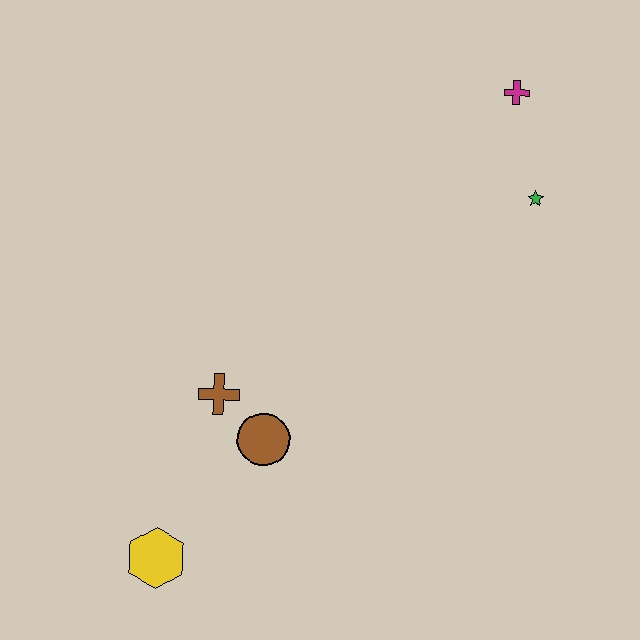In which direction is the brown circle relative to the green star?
The brown circle is to the left of the green star.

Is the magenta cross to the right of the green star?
No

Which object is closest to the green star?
The magenta cross is closest to the green star.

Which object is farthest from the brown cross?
The magenta cross is farthest from the brown cross.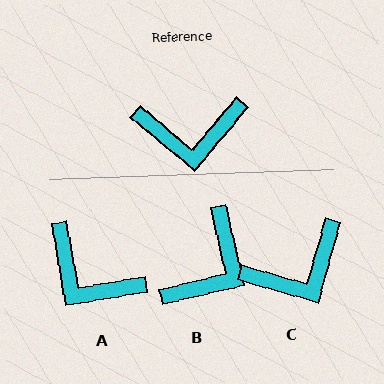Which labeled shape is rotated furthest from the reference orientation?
B, about 53 degrees away.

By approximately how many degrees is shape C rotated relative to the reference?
Approximately 24 degrees counter-clockwise.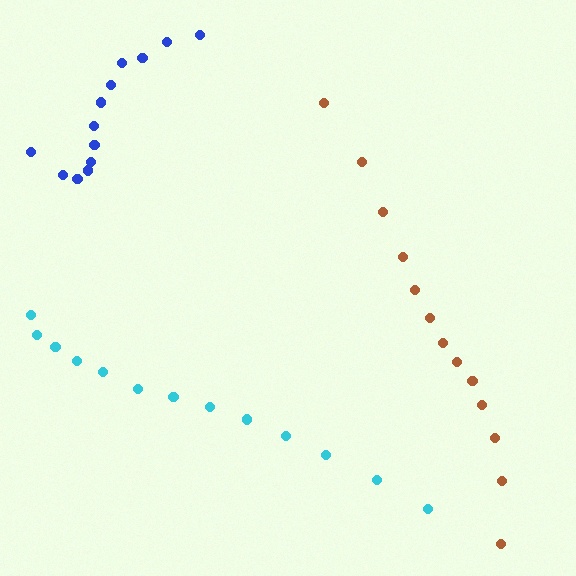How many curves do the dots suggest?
There are 3 distinct paths.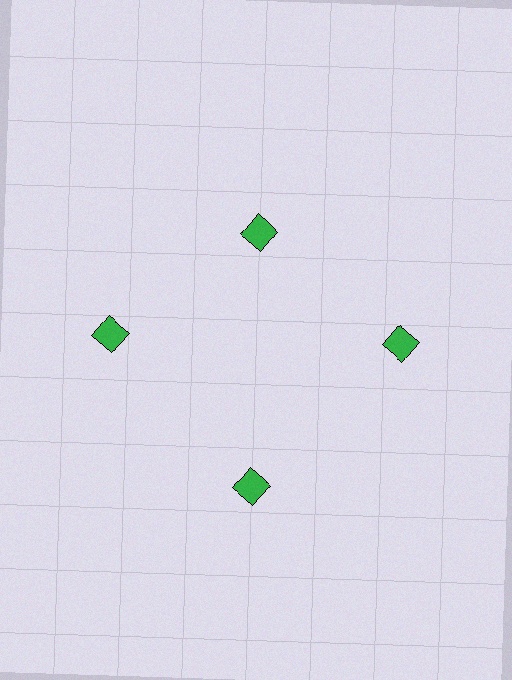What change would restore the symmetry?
The symmetry would be restored by moving it outward, back onto the ring so that all 4 squares sit at equal angles and equal distance from the center.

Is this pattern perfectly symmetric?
No. The 4 green squares are arranged in a ring, but one element near the 12 o'clock position is pulled inward toward the center, breaking the 4-fold rotational symmetry.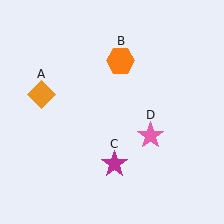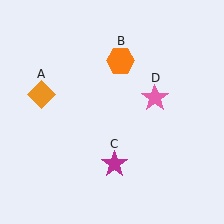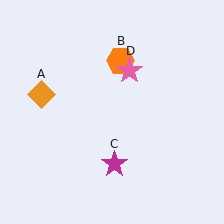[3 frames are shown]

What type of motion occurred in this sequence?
The pink star (object D) rotated counterclockwise around the center of the scene.